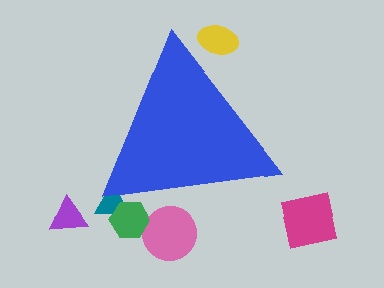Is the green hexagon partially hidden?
Yes, the green hexagon is partially hidden behind the blue triangle.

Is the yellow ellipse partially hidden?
Yes, the yellow ellipse is partially hidden behind the blue triangle.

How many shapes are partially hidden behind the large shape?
4 shapes are partially hidden.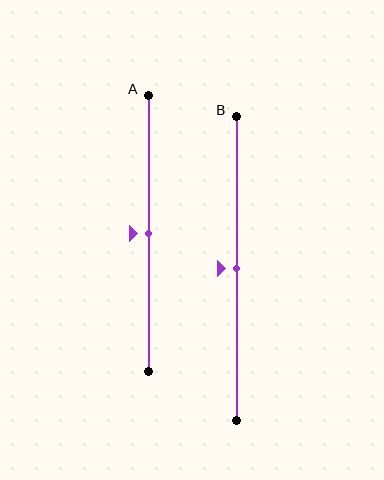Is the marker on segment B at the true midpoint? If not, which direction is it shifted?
Yes, the marker on segment B is at the true midpoint.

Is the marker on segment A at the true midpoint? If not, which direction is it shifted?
Yes, the marker on segment A is at the true midpoint.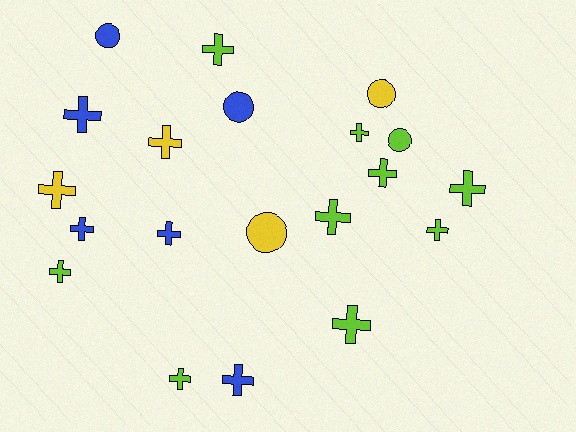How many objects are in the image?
There are 20 objects.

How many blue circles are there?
There are 2 blue circles.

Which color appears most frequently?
Lime, with 10 objects.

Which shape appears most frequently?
Cross, with 15 objects.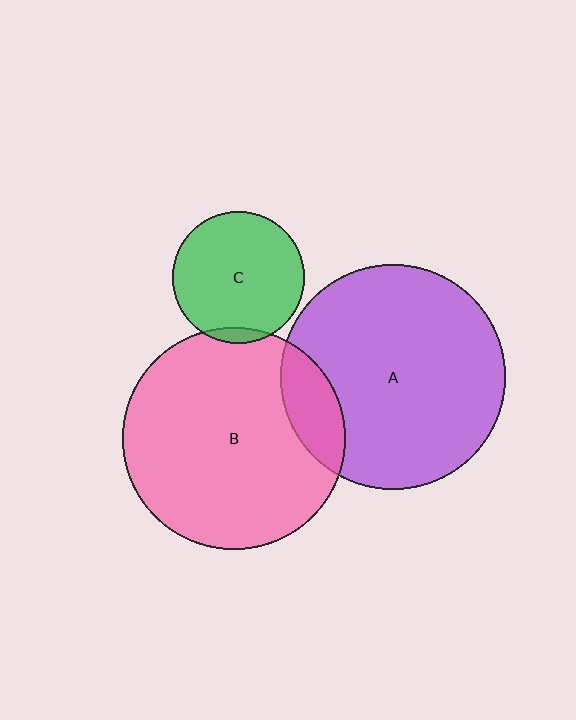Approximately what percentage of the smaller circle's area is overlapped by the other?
Approximately 15%.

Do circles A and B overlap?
Yes.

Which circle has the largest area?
Circle A (purple).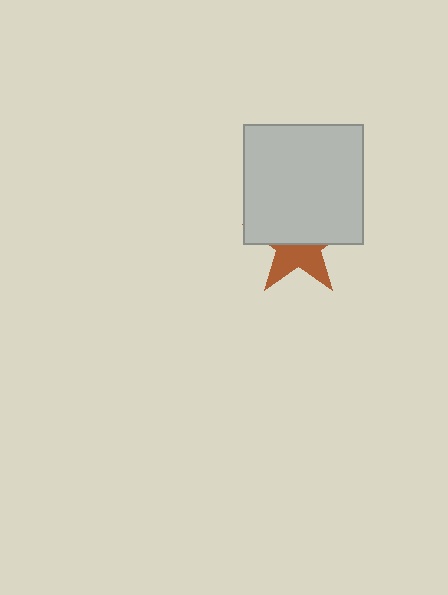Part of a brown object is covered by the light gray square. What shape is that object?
It is a star.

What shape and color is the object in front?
The object in front is a light gray square.